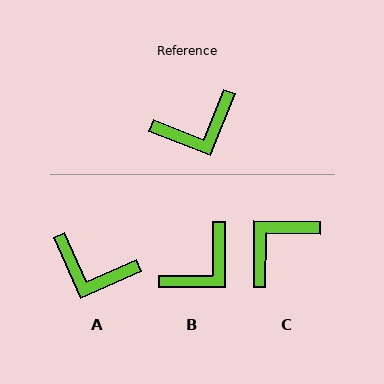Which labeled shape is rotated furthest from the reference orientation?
C, about 159 degrees away.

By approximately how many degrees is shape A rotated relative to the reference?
Approximately 44 degrees clockwise.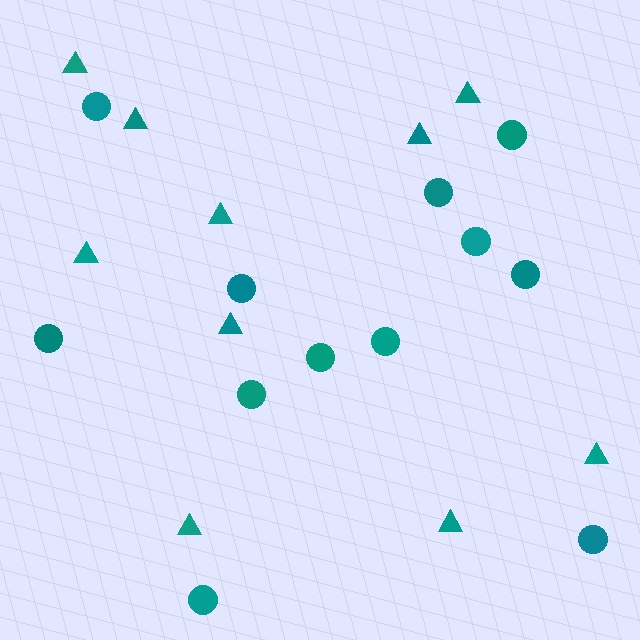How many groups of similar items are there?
There are 2 groups: one group of circles (12) and one group of triangles (10).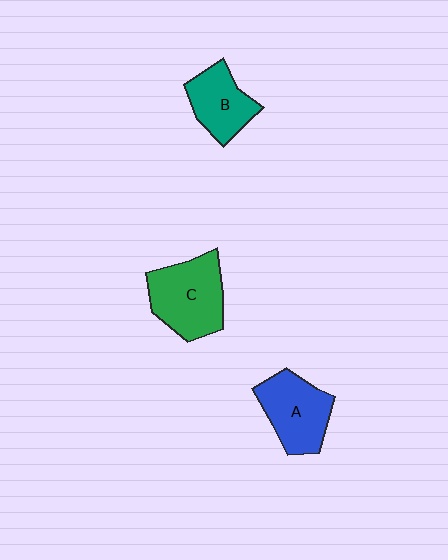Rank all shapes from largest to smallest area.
From largest to smallest: C (green), A (blue), B (teal).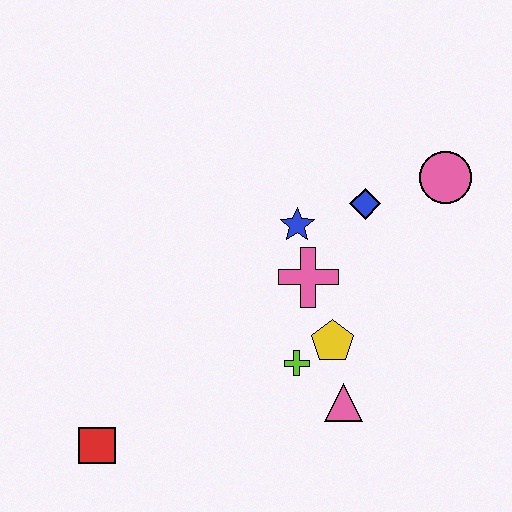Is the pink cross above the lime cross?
Yes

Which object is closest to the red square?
The lime cross is closest to the red square.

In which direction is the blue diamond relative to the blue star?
The blue diamond is to the right of the blue star.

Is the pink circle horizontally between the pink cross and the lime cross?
No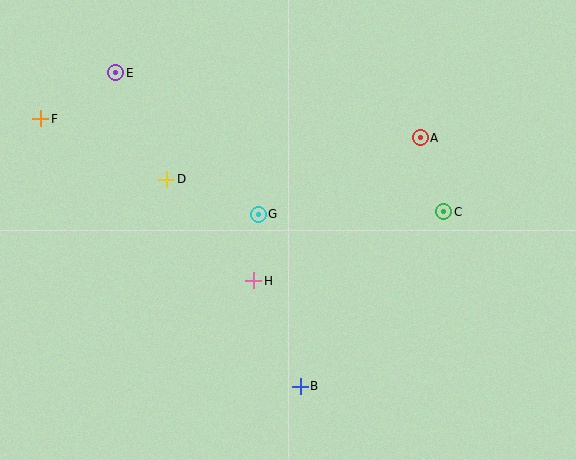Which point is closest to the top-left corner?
Point F is closest to the top-left corner.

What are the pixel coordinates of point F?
Point F is at (41, 119).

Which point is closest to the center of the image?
Point G at (258, 214) is closest to the center.